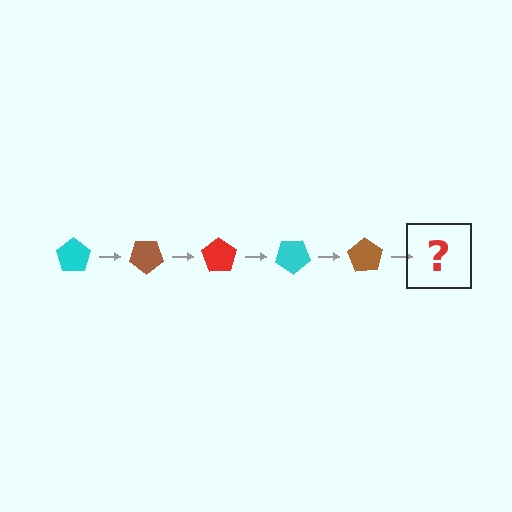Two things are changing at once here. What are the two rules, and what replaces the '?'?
The two rules are that it rotates 35 degrees each step and the color cycles through cyan, brown, and red. The '?' should be a red pentagon, rotated 175 degrees from the start.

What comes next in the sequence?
The next element should be a red pentagon, rotated 175 degrees from the start.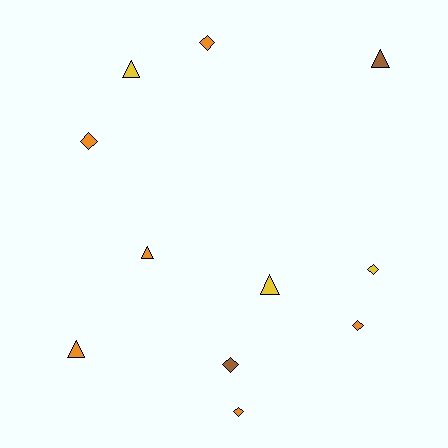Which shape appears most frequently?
Diamond, with 6 objects.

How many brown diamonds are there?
There is 1 brown diamond.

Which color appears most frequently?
Orange, with 6 objects.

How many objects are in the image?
There are 11 objects.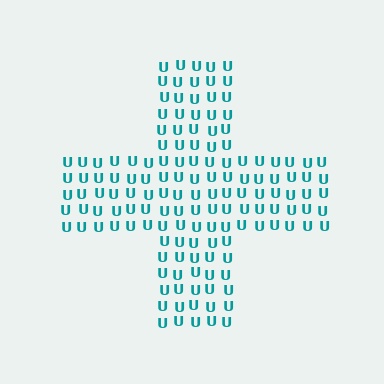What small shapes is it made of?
It is made of small letter U's.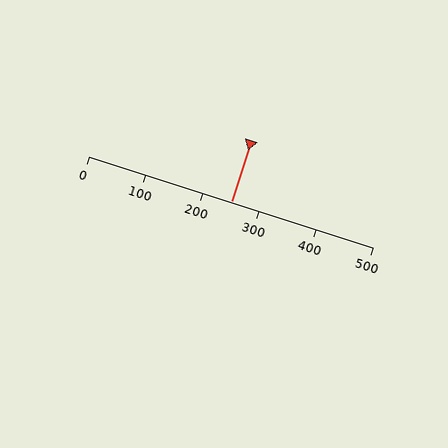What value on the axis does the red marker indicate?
The marker indicates approximately 250.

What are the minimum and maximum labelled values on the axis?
The axis runs from 0 to 500.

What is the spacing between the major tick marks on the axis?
The major ticks are spaced 100 apart.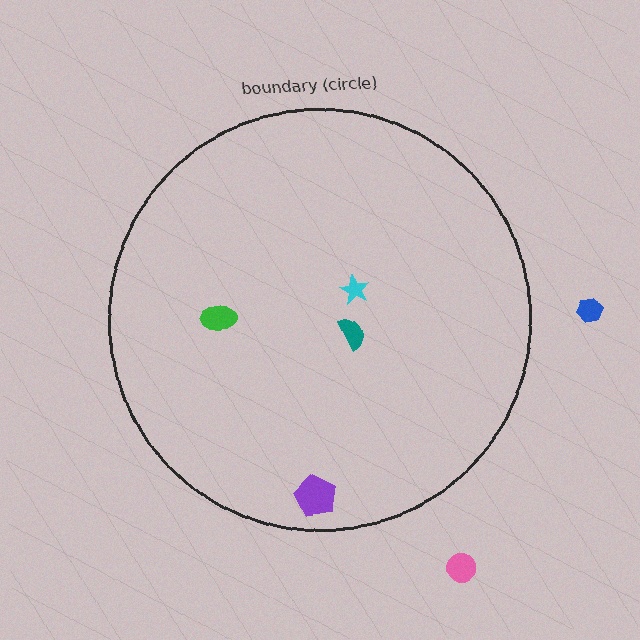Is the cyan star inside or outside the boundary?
Inside.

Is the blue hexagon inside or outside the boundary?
Outside.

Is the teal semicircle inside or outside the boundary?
Inside.